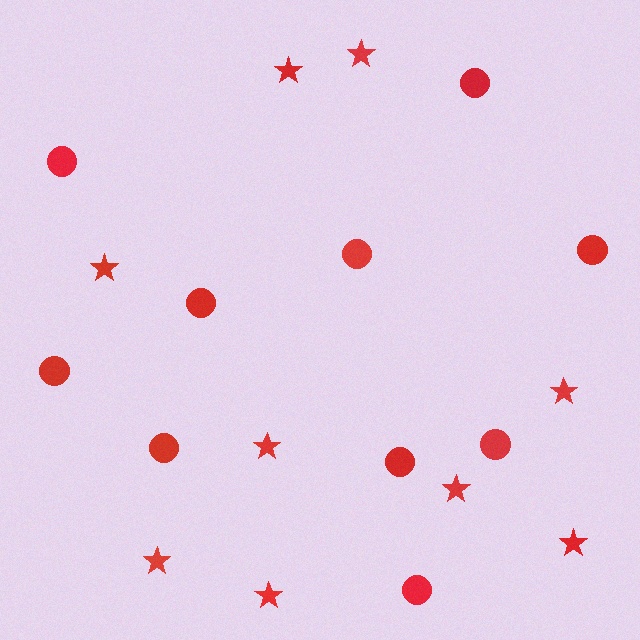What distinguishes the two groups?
There are 2 groups: one group of stars (9) and one group of circles (10).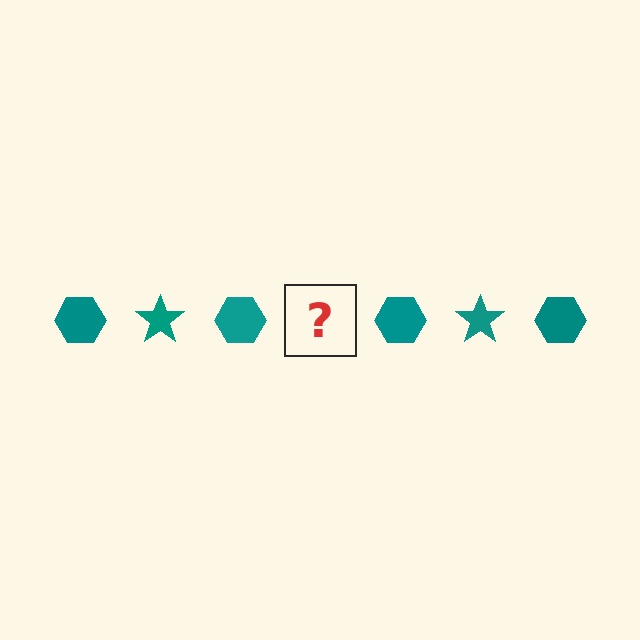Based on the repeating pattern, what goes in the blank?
The blank should be a teal star.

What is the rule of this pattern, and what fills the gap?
The rule is that the pattern cycles through hexagon, star shapes in teal. The gap should be filled with a teal star.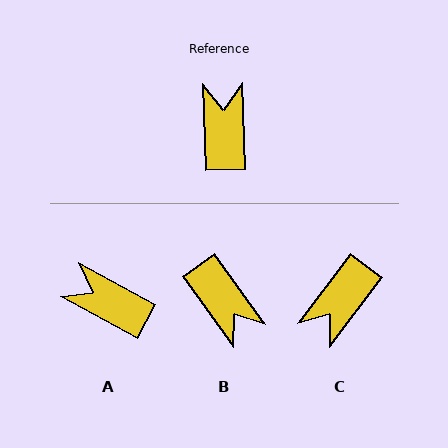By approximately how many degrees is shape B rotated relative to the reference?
Approximately 146 degrees clockwise.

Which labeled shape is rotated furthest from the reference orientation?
B, about 146 degrees away.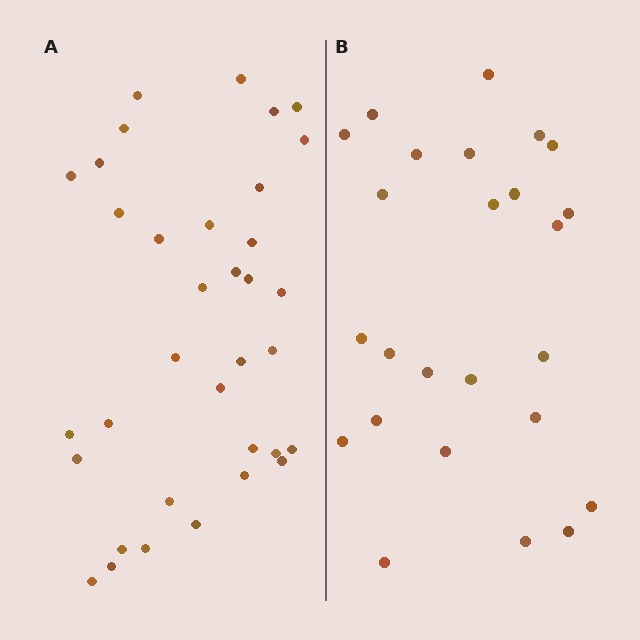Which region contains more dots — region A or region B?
Region A (the left region) has more dots.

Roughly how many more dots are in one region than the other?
Region A has roughly 10 or so more dots than region B.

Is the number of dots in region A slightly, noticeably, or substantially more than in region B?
Region A has noticeably more, but not dramatically so. The ratio is roughly 1.4 to 1.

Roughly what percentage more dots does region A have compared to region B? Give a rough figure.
About 40% more.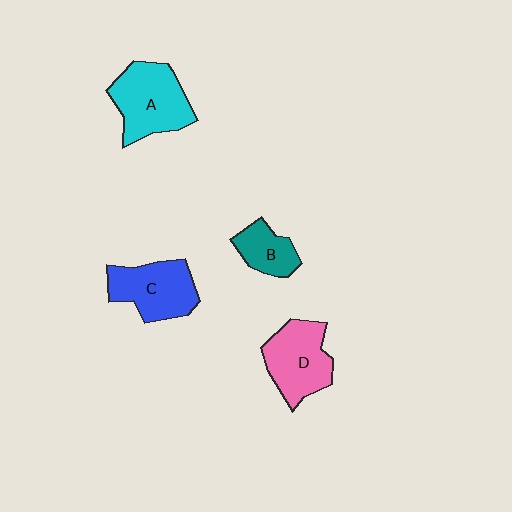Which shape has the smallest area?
Shape B (teal).